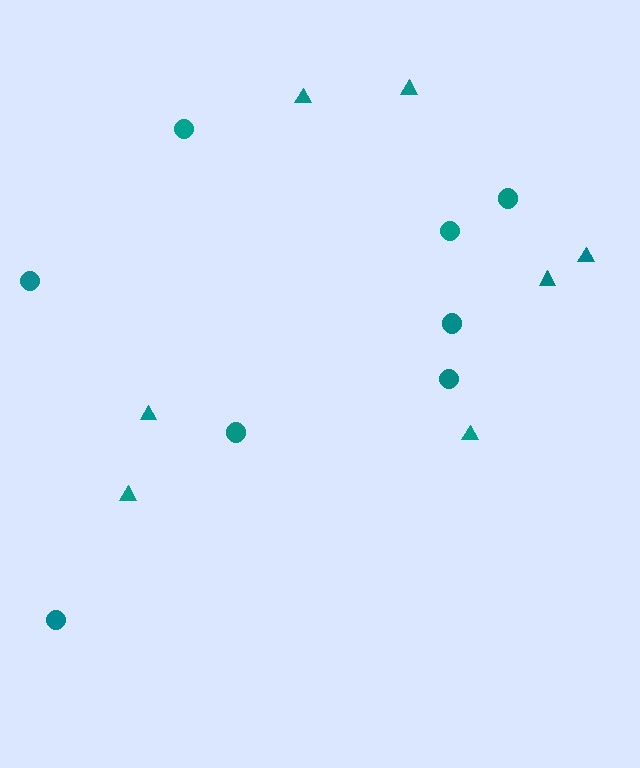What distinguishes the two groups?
There are 2 groups: one group of circles (8) and one group of triangles (7).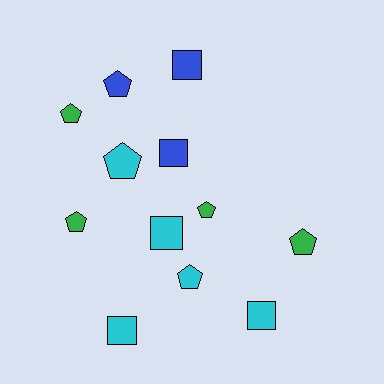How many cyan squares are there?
There are 3 cyan squares.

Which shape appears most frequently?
Pentagon, with 7 objects.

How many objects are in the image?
There are 12 objects.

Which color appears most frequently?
Cyan, with 5 objects.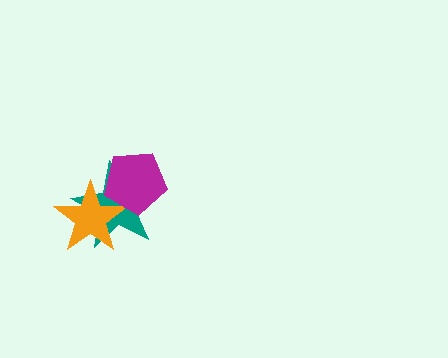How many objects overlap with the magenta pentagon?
2 objects overlap with the magenta pentagon.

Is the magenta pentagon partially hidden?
No, no other shape covers it.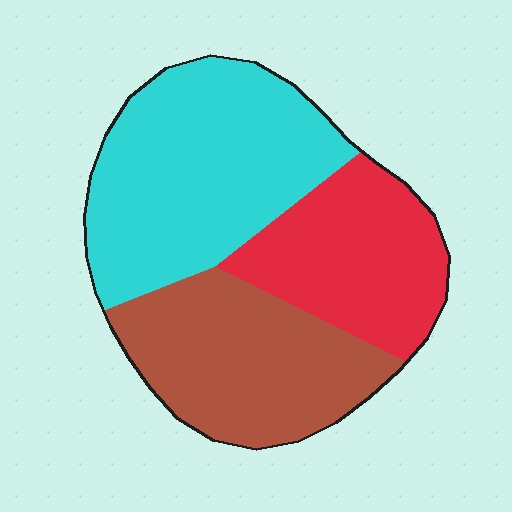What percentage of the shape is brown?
Brown covers 32% of the shape.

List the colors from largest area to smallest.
From largest to smallest: cyan, brown, red.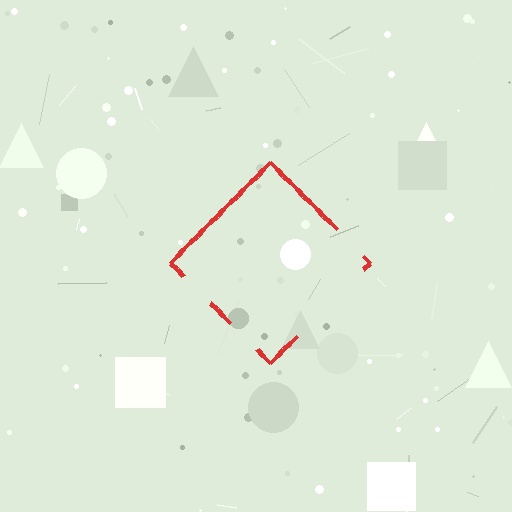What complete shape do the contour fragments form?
The contour fragments form a diamond.